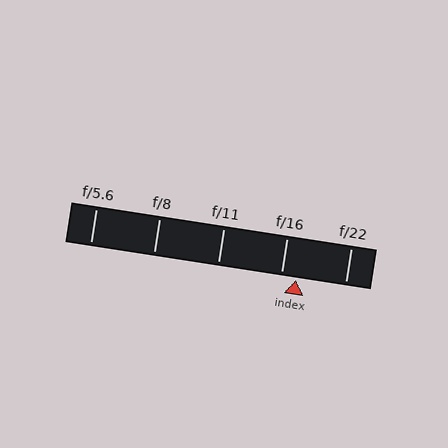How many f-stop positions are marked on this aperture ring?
There are 5 f-stop positions marked.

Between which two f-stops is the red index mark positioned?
The index mark is between f/16 and f/22.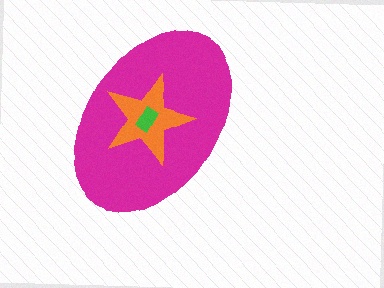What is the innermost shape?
The green rectangle.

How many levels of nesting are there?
3.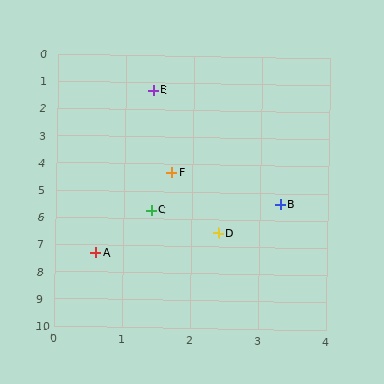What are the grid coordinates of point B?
Point B is at approximately (3.3, 5.4).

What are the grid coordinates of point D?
Point D is at approximately (2.4, 6.5).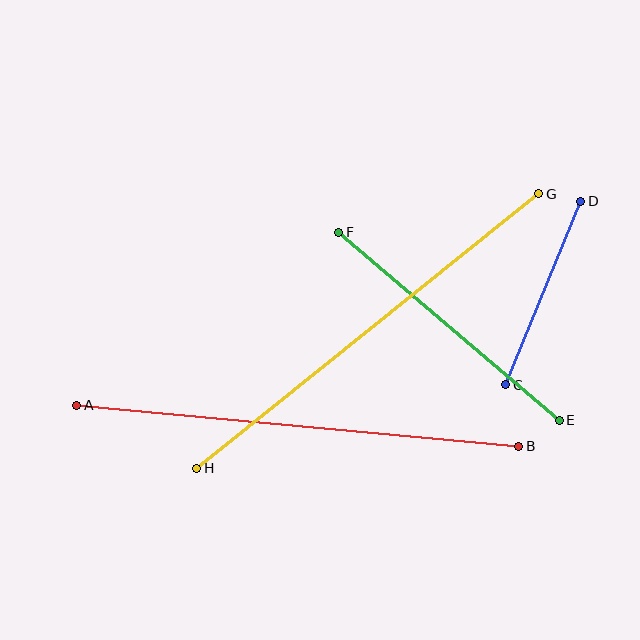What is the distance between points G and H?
The distance is approximately 438 pixels.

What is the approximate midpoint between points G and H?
The midpoint is at approximately (368, 331) pixels.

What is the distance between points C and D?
The distance is approximately 198 pixels.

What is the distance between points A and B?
The distance is approximately 444 pixels.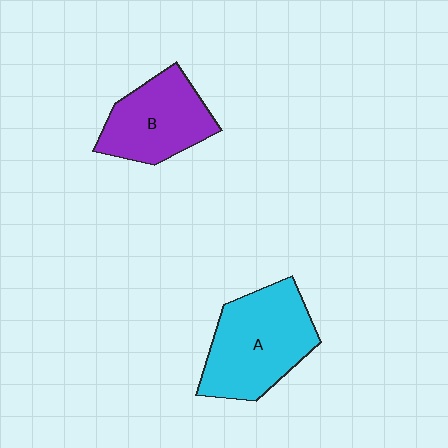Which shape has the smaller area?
Shape B (purple).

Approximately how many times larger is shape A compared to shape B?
Approximately 1.3 times.